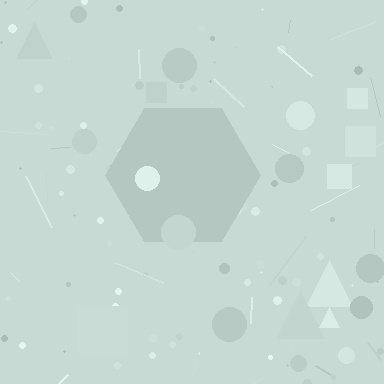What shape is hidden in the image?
A hexagon is hidden in the image.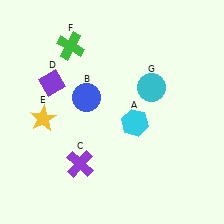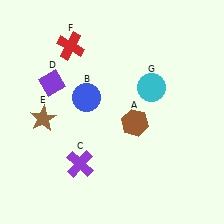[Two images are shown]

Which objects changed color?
A changed from cyan to brown. E changed from yellow to brown. F changed from green to red.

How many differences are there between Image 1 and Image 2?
There are 3 differences between the two images.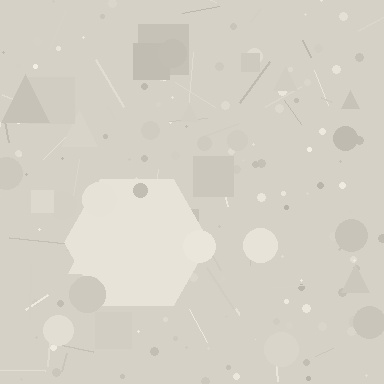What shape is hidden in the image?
A hexagon is hidden in the image.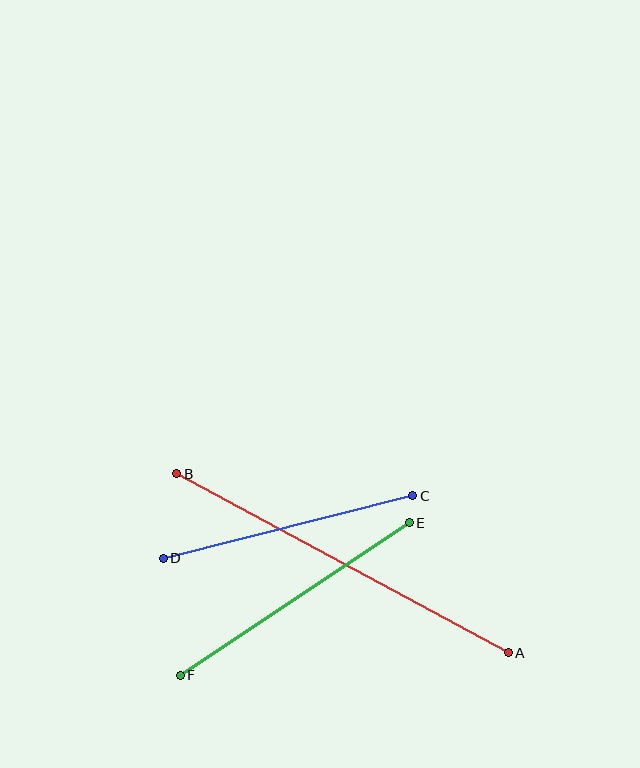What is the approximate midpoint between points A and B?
The midpoint is at approximately (343, 563) pixels.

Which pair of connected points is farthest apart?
Points A and B are farthest apart.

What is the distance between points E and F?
The distance is approximately 275 pixels.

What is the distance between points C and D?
The distance is approximately 257 pixels.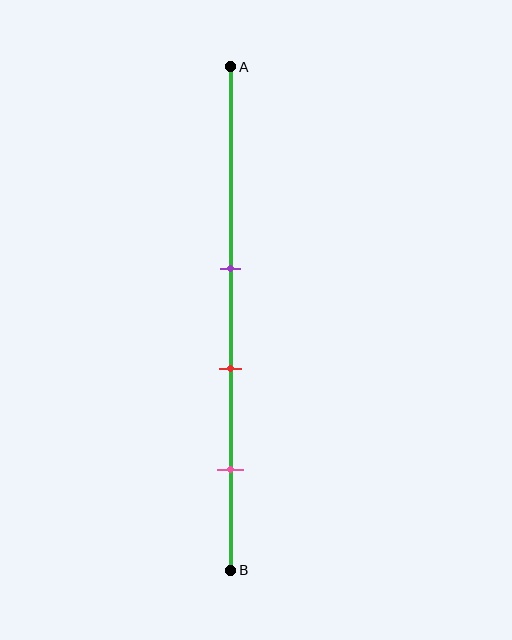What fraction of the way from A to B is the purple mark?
The purple mark is approximately 40% (0.4) of the way from A to B.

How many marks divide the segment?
There are 3 marks dividing the segment.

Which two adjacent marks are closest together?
The purple and red marks are the closest adjacent pair.